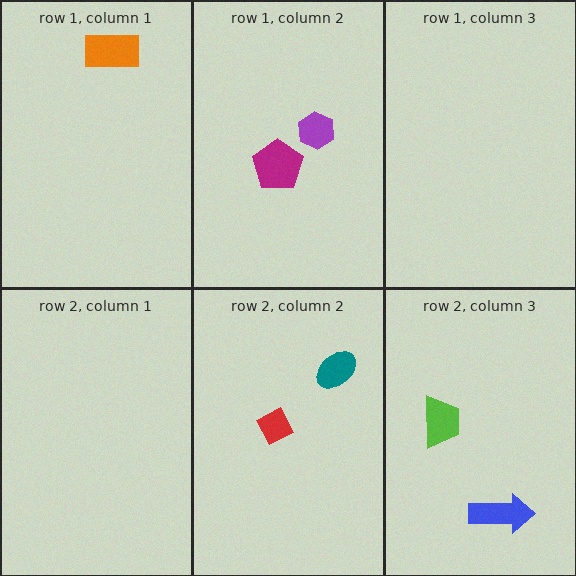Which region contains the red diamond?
The row 2, column 2 region.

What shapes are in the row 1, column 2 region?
The magenta pentagon, the purple hexagon.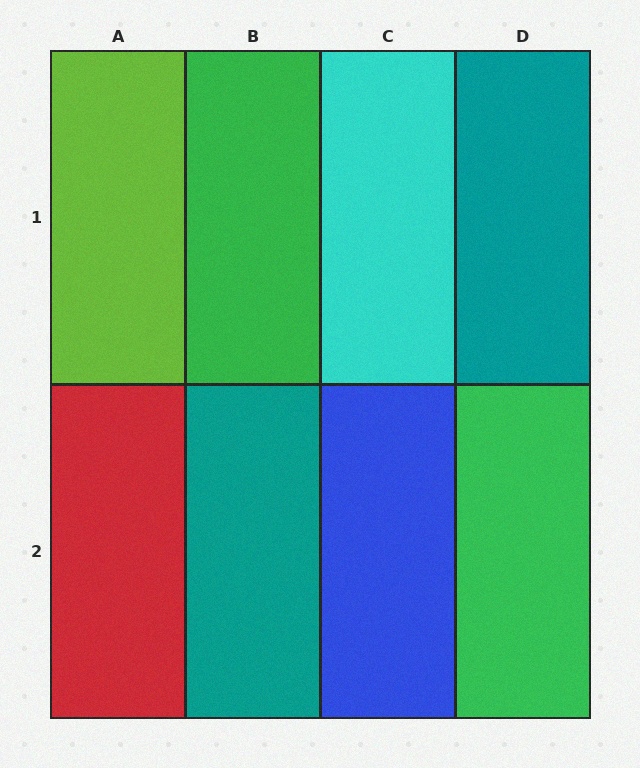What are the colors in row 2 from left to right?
Red, teal, blue, green.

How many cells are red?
1 cell is red.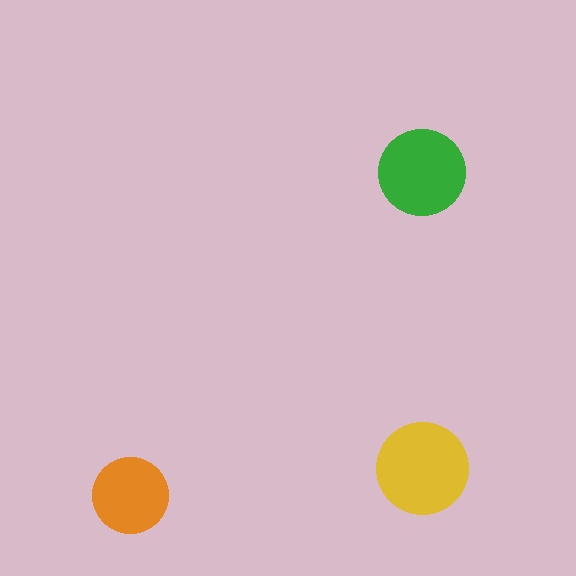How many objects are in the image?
There are 3 objects in the image.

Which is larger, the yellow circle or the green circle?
The yellow one.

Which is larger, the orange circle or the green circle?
The green one.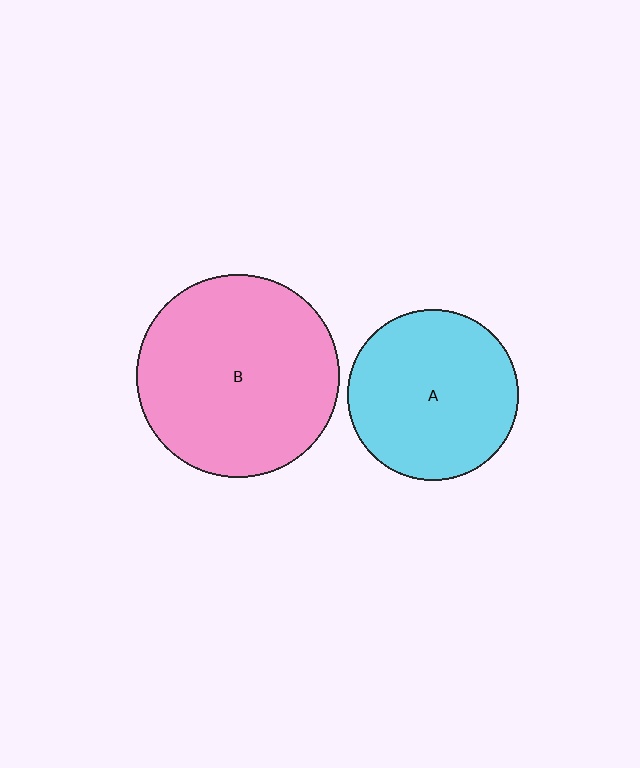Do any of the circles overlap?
No, none of the circles overlap.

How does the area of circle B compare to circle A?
Approximately 1.4 times.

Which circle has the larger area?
Circle B (pink).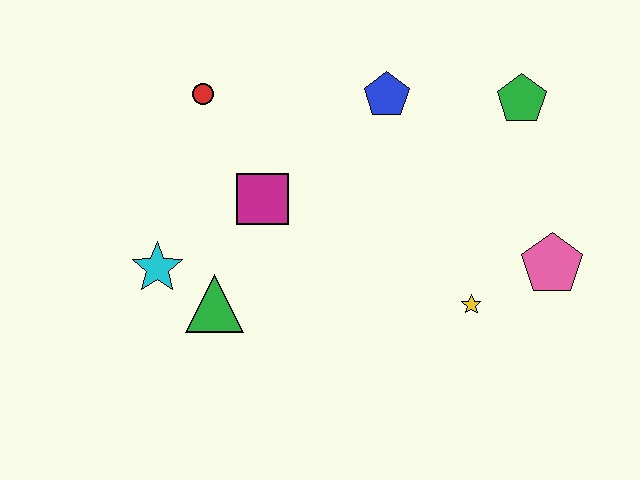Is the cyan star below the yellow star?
No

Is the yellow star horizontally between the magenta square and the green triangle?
No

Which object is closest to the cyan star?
The green triangle is closest to the cyan star.